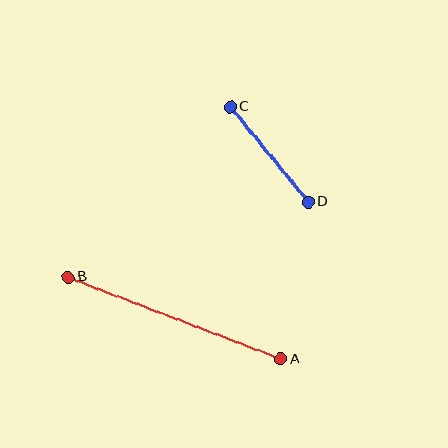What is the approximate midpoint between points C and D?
The midpoint is at approximately (269, 154) pixels.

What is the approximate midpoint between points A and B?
The midpoint is at approximately (174, 318) pixels.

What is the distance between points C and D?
The distance is approximately 123 pixels.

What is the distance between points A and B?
The distance is approximately 228 pixels.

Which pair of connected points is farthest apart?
Points A and B are farthest apart.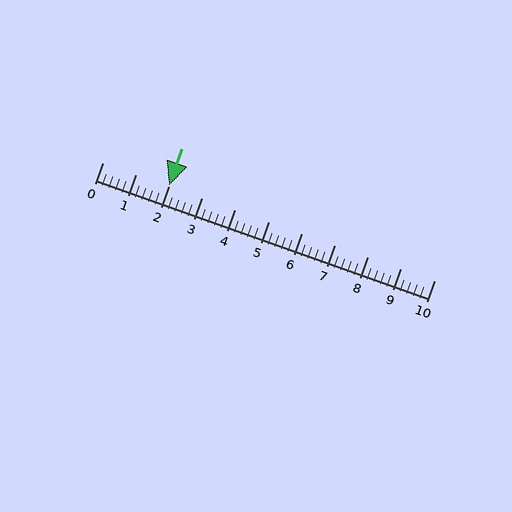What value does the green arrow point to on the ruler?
The green arrow points to approximately 2.0.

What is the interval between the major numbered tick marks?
The major tick marks are spaced 1 units apart.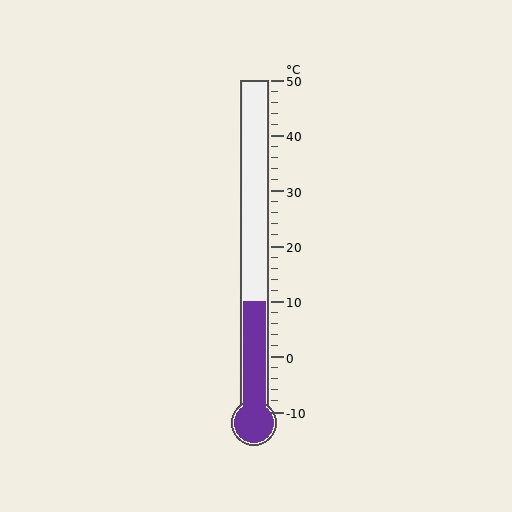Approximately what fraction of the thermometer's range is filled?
The thermometer is filled to approximately 35% of its range.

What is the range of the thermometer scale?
The thermometer scale ranges from -10°C to 50°C.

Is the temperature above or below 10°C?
The temperature is at 10°C.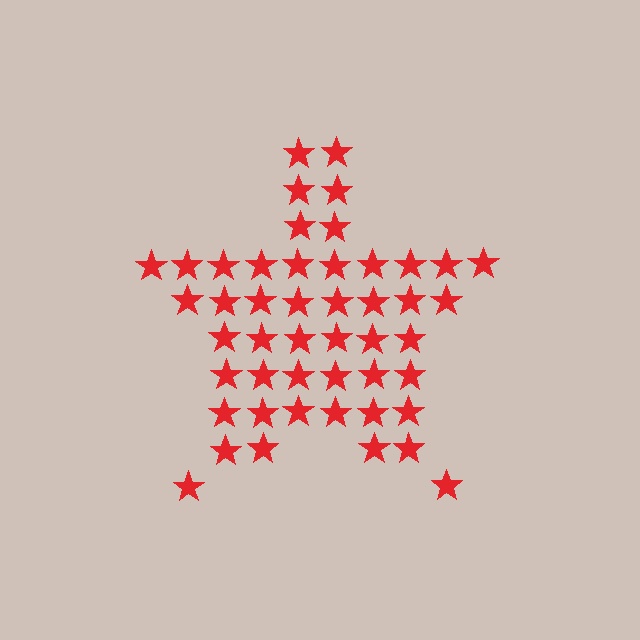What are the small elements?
The small elements are stars.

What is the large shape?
The large shape is a star.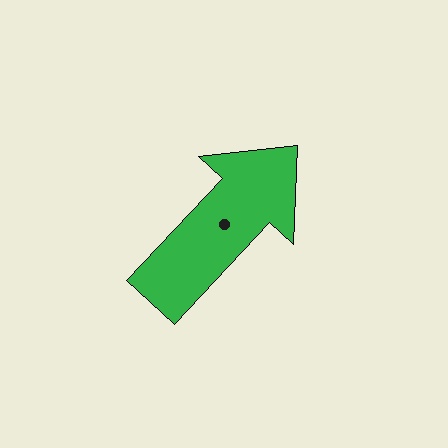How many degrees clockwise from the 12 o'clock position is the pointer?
Approximately 43 degrees.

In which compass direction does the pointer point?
Northeast.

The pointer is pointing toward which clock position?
Roughly 1 o'clock.